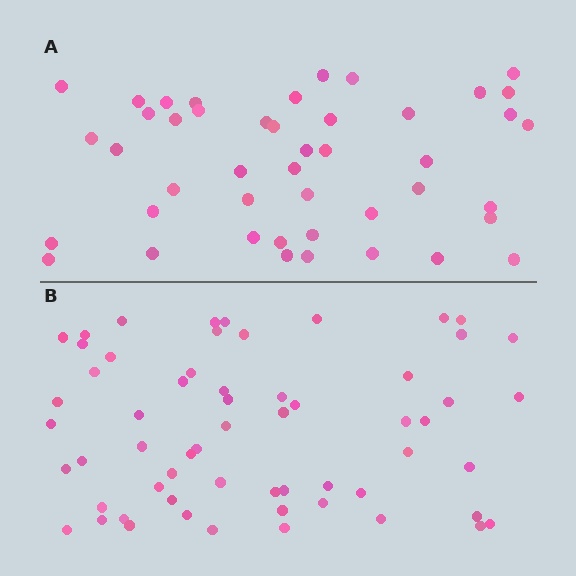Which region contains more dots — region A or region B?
Region B (the bottom region) has more dots.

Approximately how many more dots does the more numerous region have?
Region B has approximately 15 more dots than region A.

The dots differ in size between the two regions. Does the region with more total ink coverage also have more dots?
No. Region A has more total ink coverage because its dots are larger, but region B actually contains more individual dots. Total area can be misleading — the number of items is what matters here.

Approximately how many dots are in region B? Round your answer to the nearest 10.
About 60 dots.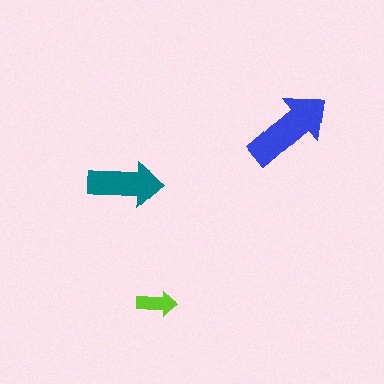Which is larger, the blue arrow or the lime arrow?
The blue one.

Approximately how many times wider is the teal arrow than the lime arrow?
About 2 times wider.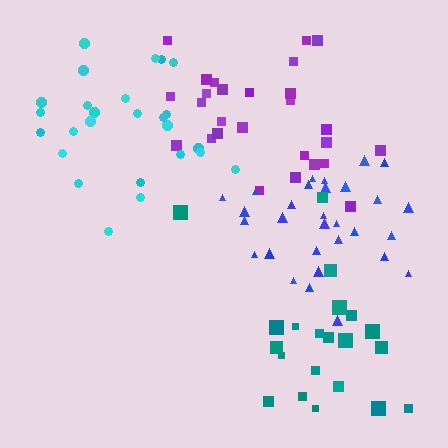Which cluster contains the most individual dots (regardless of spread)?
Blue (30).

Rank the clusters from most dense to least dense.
blue, cyan, teal, purple.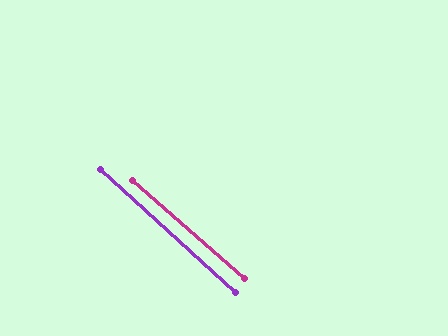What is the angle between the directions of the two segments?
Approximately 1 degree.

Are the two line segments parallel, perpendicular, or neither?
Parallel — their directions differ by only 1.0°.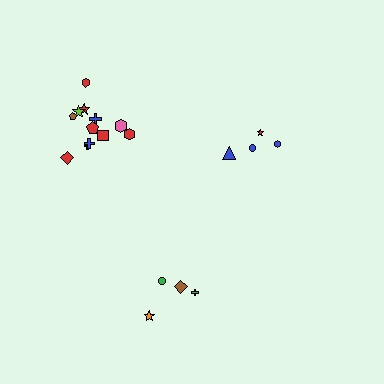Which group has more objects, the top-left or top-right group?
The top-left group.